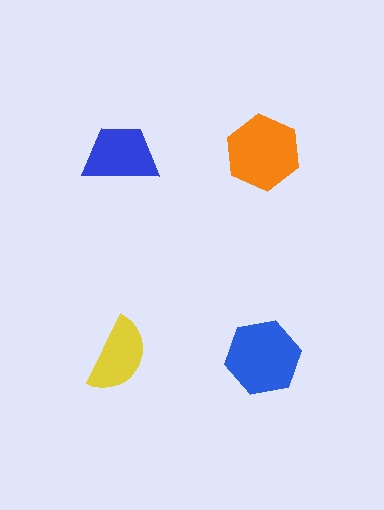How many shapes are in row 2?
2 shapes.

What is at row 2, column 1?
A yellow semicircle.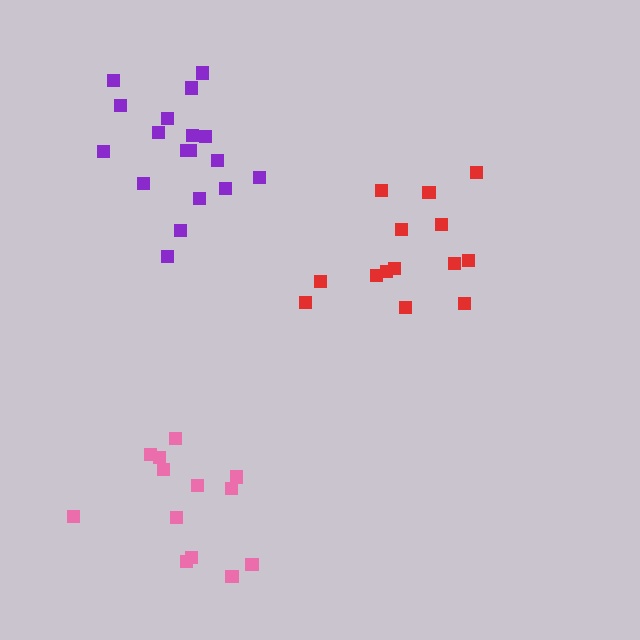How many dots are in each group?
Group 1: 13 dots, Group 2: 14 dots, Group 3: 18 dots (45 total).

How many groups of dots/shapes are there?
There are 3 groups.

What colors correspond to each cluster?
The clusters are colored: pink, red, purple.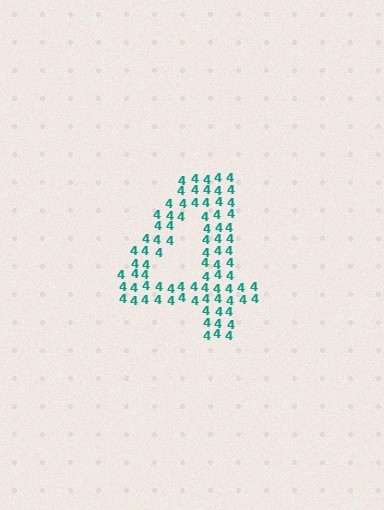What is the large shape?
The large shape is the digit 4.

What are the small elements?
The small elements are digit 4's.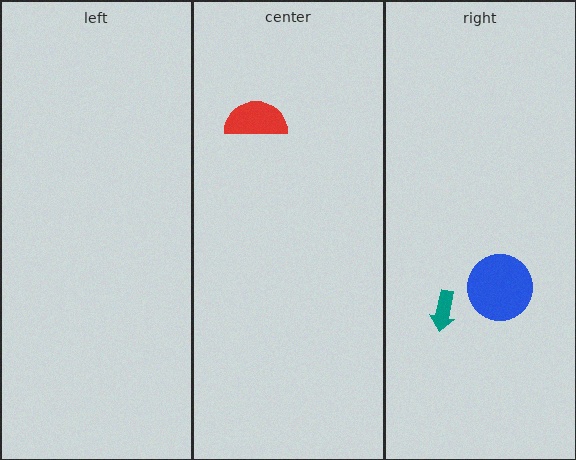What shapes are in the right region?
The blue circle, the teal arrow.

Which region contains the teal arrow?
The right region.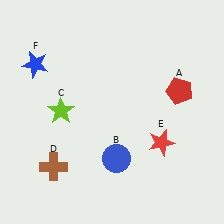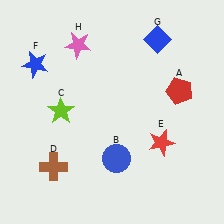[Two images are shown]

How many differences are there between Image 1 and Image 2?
There are 2 differences between the two images.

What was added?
A blue diamond (G), a pink star (H) were added in Image 2.